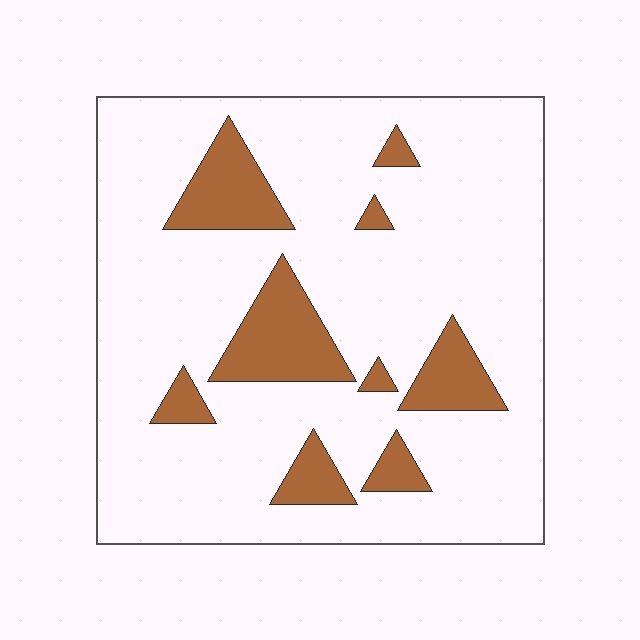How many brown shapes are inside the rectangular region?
9.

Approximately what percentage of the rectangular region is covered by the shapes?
Approximately 15%.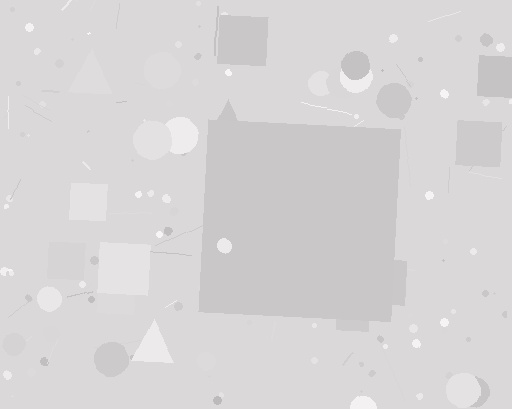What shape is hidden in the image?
A square is hidden in the image.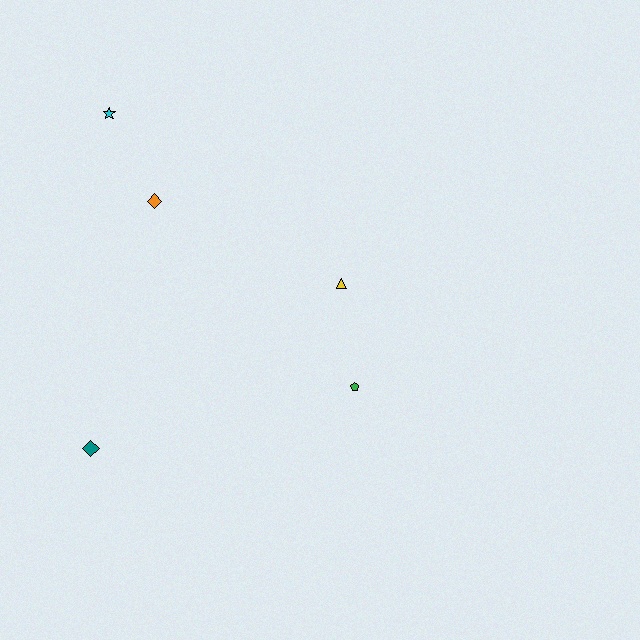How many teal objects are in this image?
There is 1 teal object.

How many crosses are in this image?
There are no crosses.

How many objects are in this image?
There are 5 objects.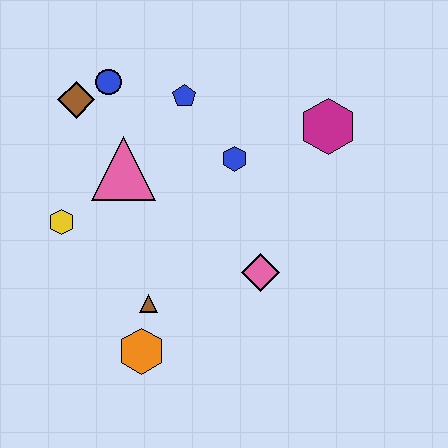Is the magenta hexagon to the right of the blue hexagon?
Yes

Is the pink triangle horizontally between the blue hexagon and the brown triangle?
No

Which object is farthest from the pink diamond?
The brown diamond is farthest from the pink diamond.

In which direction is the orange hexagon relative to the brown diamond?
The orange hexagon is below the brown diamond.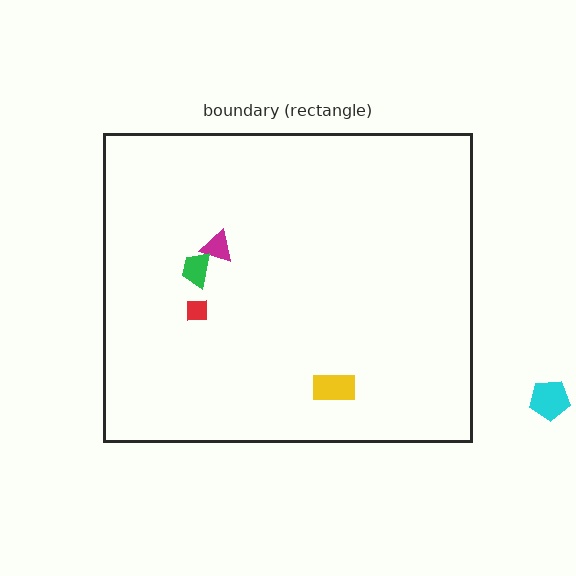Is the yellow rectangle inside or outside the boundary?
Inside.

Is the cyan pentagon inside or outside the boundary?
Outside.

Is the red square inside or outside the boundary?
Inside.